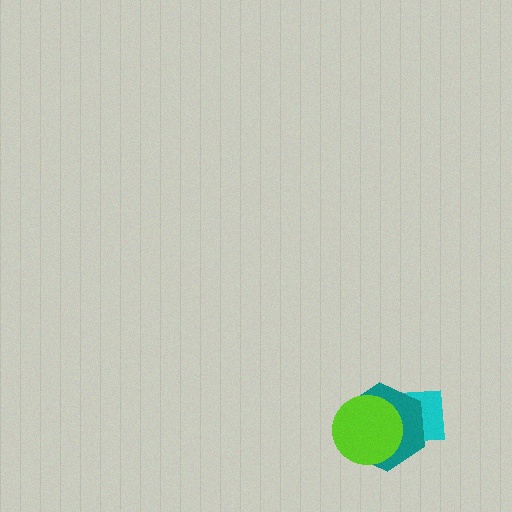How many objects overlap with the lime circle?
2 objects overlap with the lime circle.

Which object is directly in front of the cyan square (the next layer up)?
The teal hexagon is directly in front of the cyan square.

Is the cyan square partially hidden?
Yes, it is partially covered by another shape.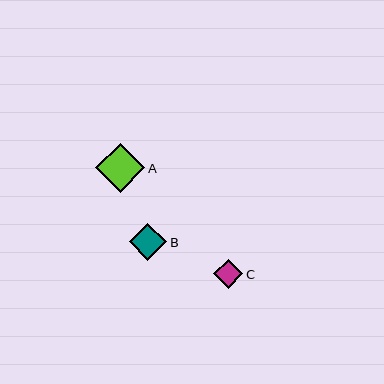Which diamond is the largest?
Diamond A is the largest with a size of approximately 49 pixels.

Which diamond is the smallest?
Diamond C is the smallest with a size of approximately 29 pixels.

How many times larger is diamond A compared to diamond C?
Diamond A is approximately 1.7 times the size of diamond C.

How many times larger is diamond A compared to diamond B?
Diamond A is approximately 1.3 times the size of diamond B.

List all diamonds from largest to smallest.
From largest to smallest: A, B, C.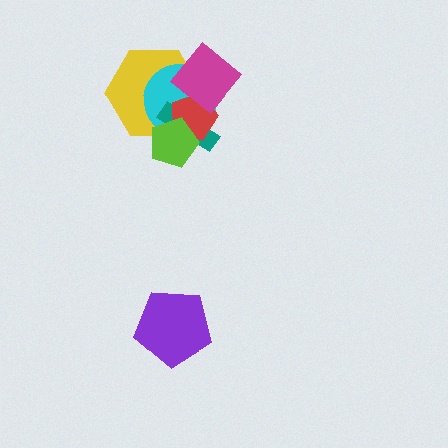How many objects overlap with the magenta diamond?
4 objects overlap with the magenta diamond.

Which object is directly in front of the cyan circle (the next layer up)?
The teal cross is directly in front of the cyan circle.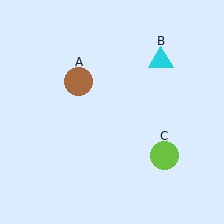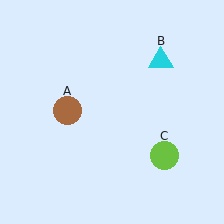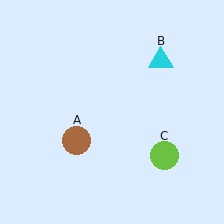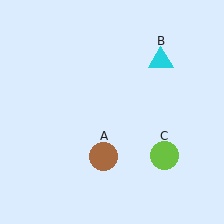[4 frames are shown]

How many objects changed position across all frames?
1 object changed position: brown circle (object A).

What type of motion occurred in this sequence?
The brown circle (object A) rotated counterclockwise around the center of the scene.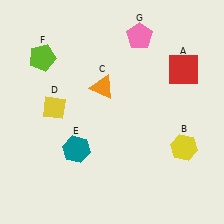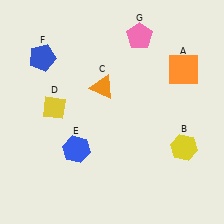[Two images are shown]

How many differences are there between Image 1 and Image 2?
There are 3 differences between the two images.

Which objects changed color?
A changed from red to orange. E changed from teal to blue. F changed from lime to blue.